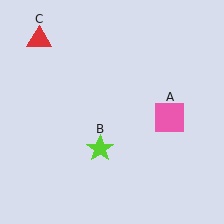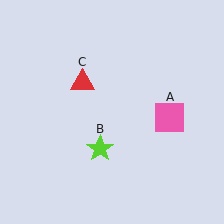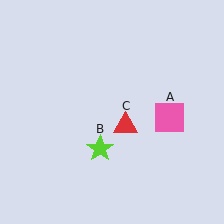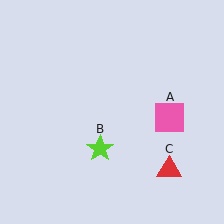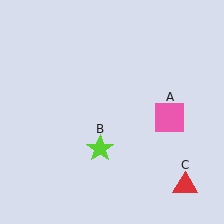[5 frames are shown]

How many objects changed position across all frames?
1 object changed position: red triangle (object C).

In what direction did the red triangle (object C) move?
The red triangle (object C) moved down and to the right.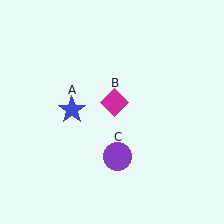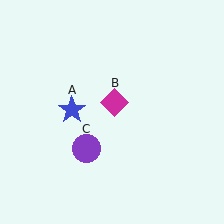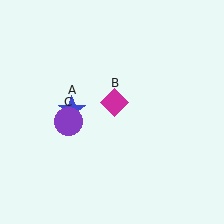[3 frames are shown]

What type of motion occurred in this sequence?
The purple circle (object C) rotated clockwise around the center of the scene.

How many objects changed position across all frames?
1 object changed position: purple circle (object C).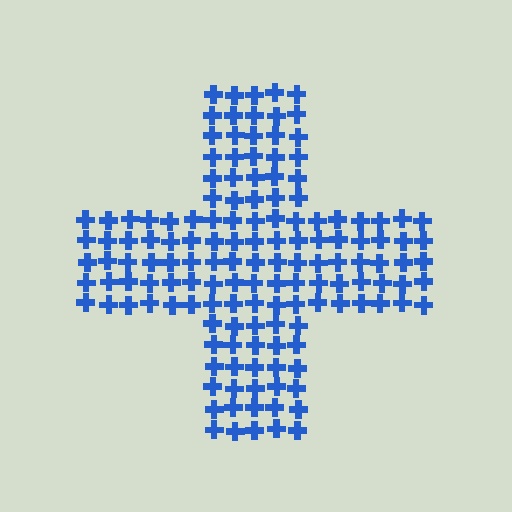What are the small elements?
The small elements are crosses.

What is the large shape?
The large shape is a cross.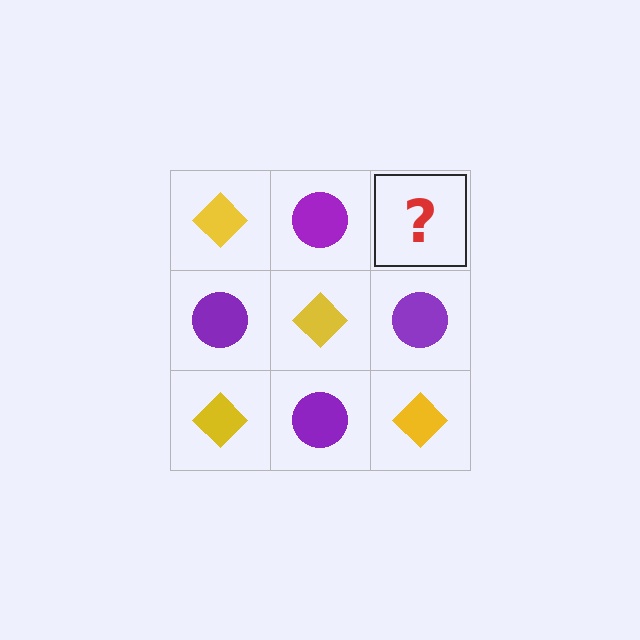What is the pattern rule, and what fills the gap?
The rule is that it alternates yellow diamond and purple circle in a checkerboard pattern. The gap should be filled with a yellow diamond.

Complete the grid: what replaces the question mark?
The question mark should be replaced with a yellow diamond.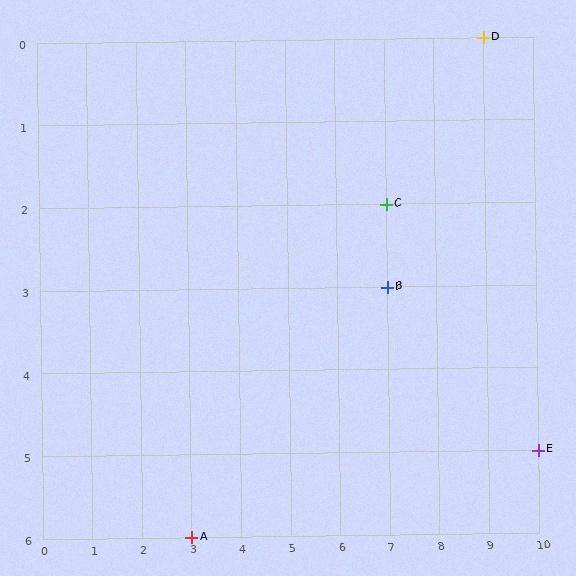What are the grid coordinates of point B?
Point B is at grid coordinates (7, 3).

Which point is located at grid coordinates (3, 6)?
Point A is at (3, 6).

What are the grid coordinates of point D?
Point D is at grid coordinates (9, 0).